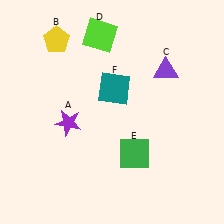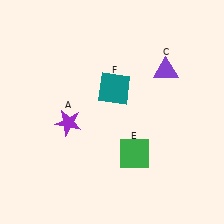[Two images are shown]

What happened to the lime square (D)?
The lime square (D) was removed in Image 2. It was in the top-left area of Image 1.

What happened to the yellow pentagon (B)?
The yellow pentagon (B) was removed in Image 2. It was in the top-left area of Image 1.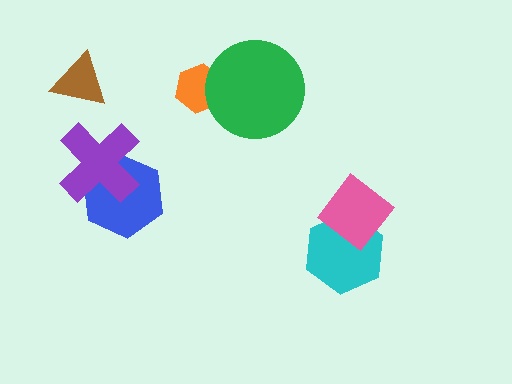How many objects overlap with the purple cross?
1 object overlaps with the purple cross.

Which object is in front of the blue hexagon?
The purple cross is in front of the blue hexagon.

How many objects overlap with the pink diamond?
1 object overlaps with the pink diamond.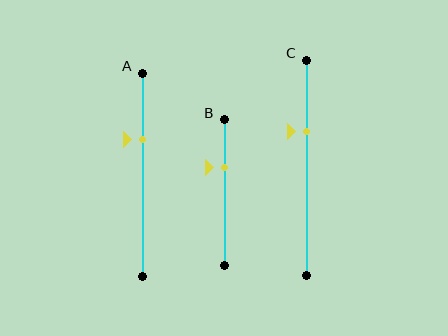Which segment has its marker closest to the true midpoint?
Segment C has its marker closest to the true midpoint.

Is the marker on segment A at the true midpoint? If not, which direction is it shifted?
No, the marker on segment A is shifted upward by about 17% of the segment length.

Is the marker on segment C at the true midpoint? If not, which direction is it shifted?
No, the marker on segment C is shifted upward by about 17% of the segment length.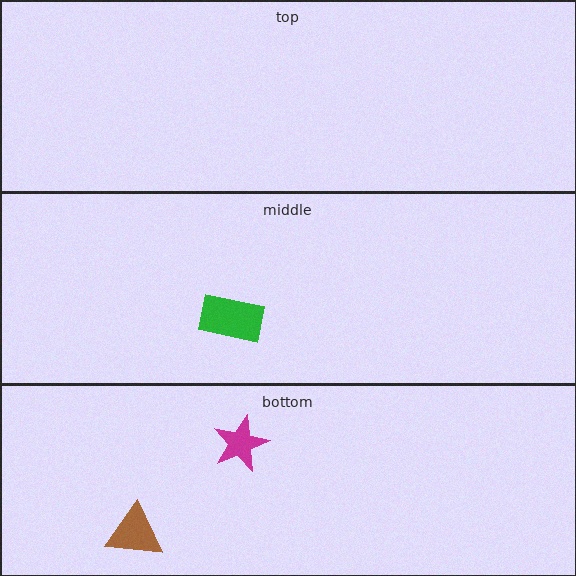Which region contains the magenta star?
The bottom region.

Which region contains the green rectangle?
The middle region.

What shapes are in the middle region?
The green rectangle.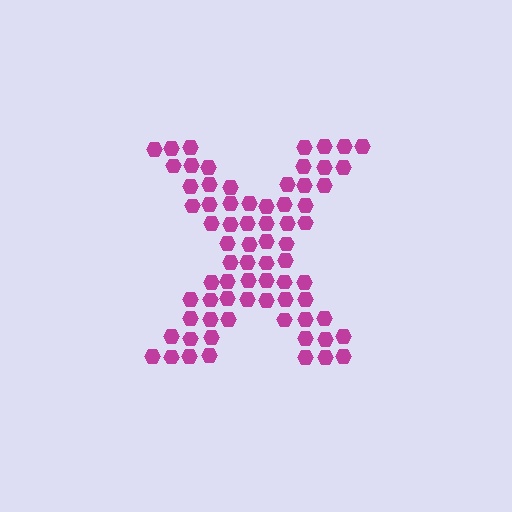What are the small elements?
The small elements are hexagons.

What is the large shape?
The large shape is the letter X.